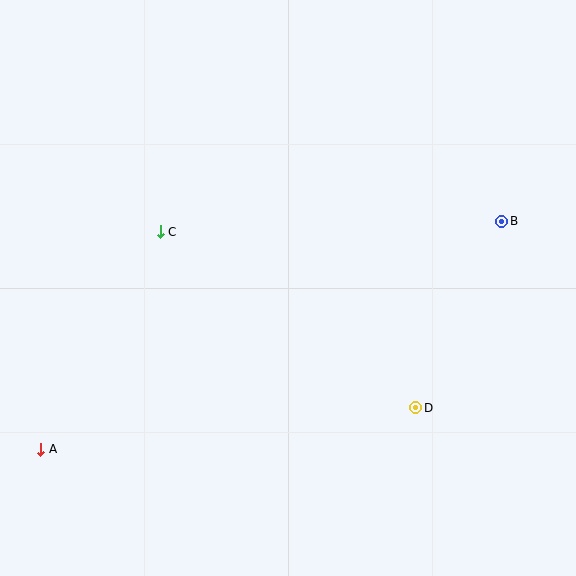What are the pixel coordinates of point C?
Point C is at (160, 232).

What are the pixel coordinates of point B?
Point B is at (502, 221).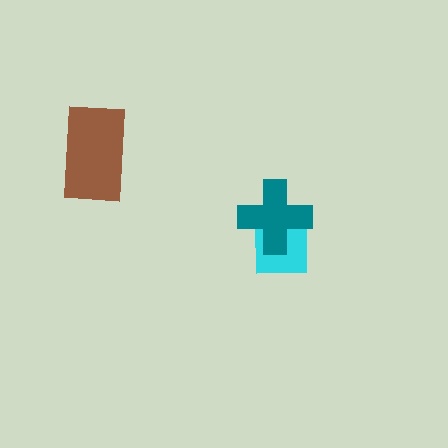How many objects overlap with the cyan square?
1 object overlaps with the cyan square.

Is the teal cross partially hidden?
No, no other shape covers it.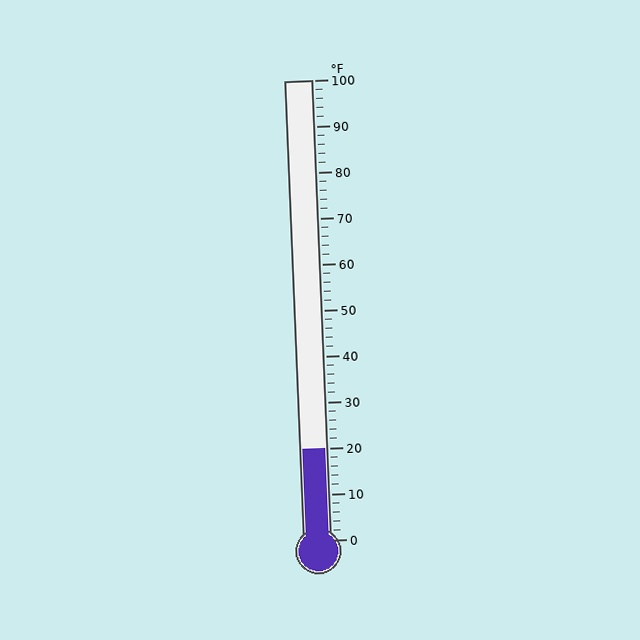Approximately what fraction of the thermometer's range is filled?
The thermometer is filled to approximately 20% of its range.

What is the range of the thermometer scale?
The thermometer scale ranges from 0°F to 100°F.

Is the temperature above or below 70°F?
The temperature is below 70°F.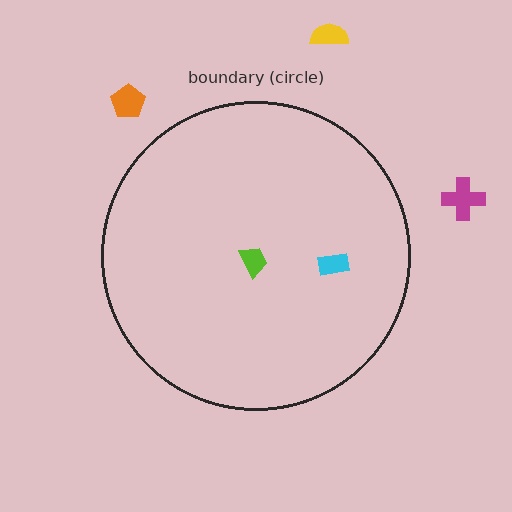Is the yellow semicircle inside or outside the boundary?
Outside.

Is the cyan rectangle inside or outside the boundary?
Inside.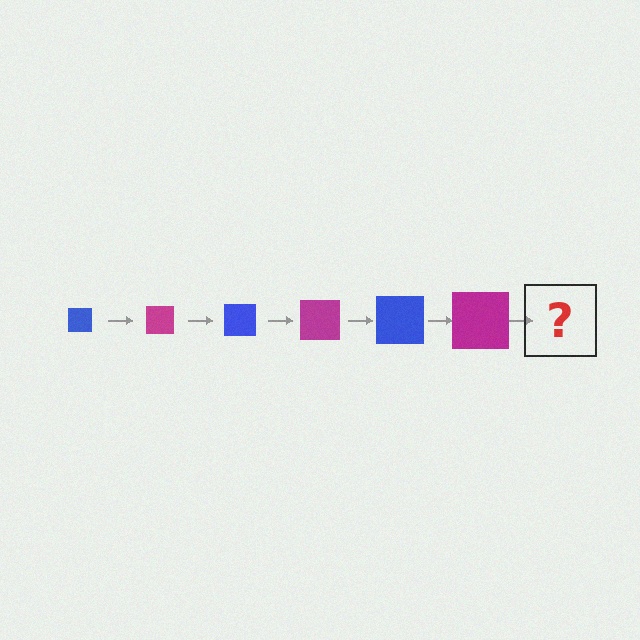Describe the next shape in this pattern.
It should be a blue square, larger than the previous one.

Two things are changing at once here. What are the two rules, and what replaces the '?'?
The two rules are that the square grows larger each step and the color cycles through blue and magenta. The '?' should be a blue square, larger than the previous one.